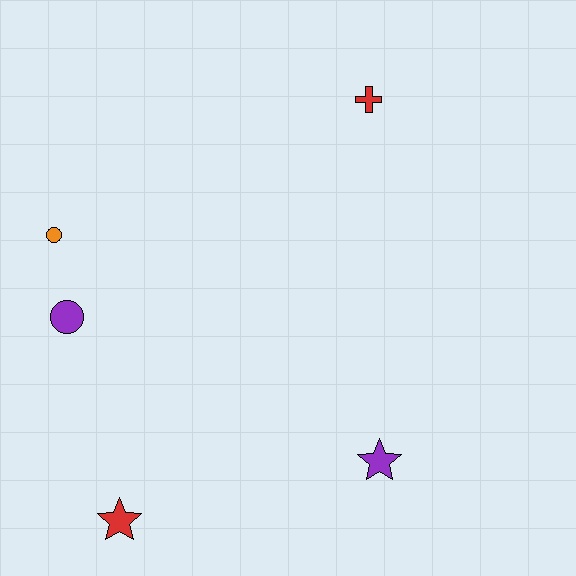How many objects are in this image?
There are 5 objects.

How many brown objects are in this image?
There are no brown objects.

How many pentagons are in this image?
There are no pentagons.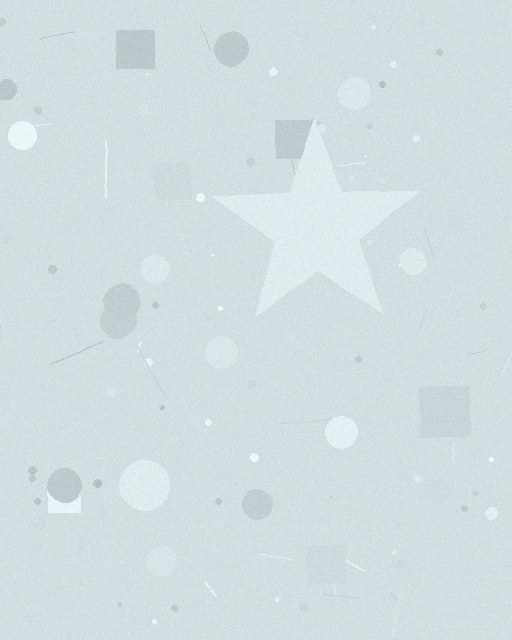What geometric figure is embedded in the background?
A star is embedded in the background.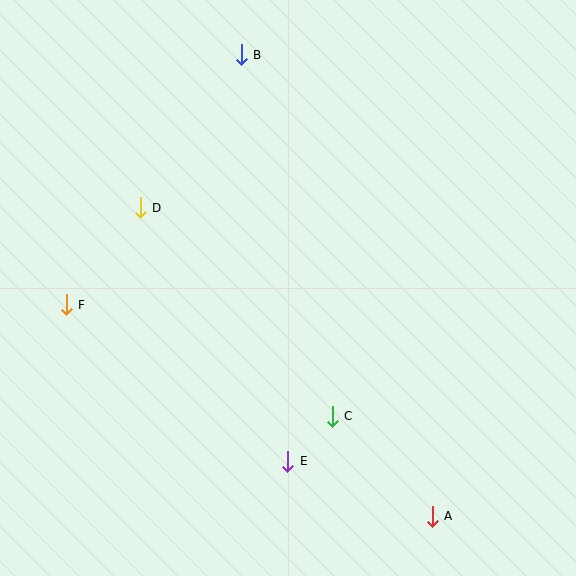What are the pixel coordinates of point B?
Point B is at (241, 55).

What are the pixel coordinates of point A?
Point A is at (432, 516).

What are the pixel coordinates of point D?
Point D is at (140, 208).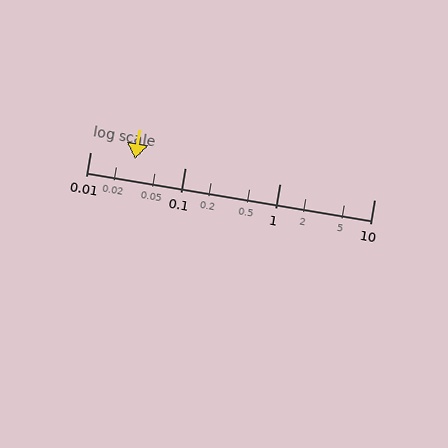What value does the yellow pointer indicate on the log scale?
The pointer indicates approximately 0.03.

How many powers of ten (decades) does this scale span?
The scale spans 3 decades, from 0.01 to 10.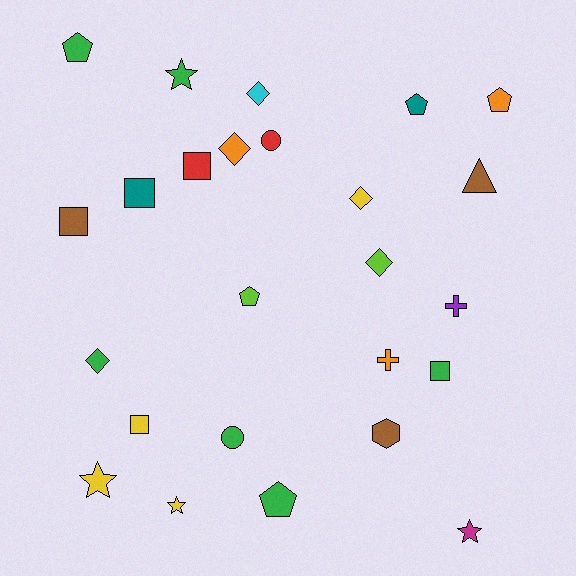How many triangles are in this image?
There is 1 triangle.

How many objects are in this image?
There are 25 objects.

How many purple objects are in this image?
There is 1 purple object.